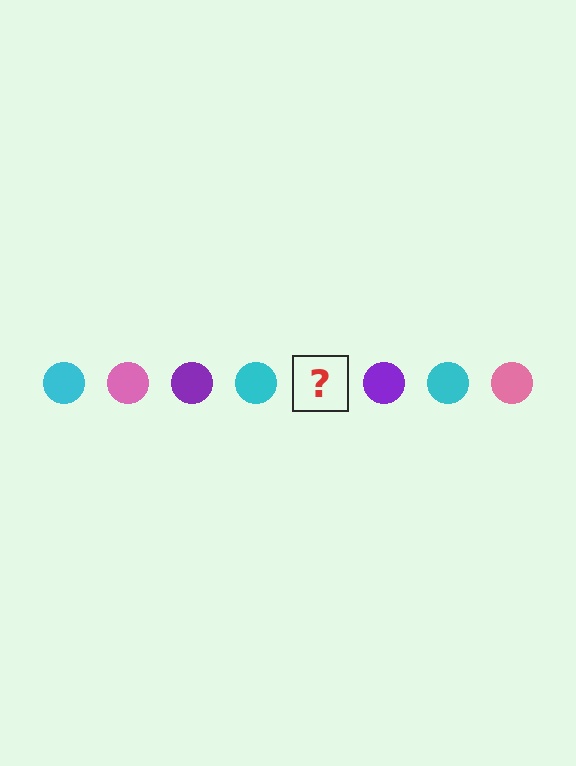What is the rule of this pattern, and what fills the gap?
The rule is that the pattern cycles through cyan, pink, purple circles. The gap should be filled with a pink circle.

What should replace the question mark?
The question mark should be replaced with a pink circle.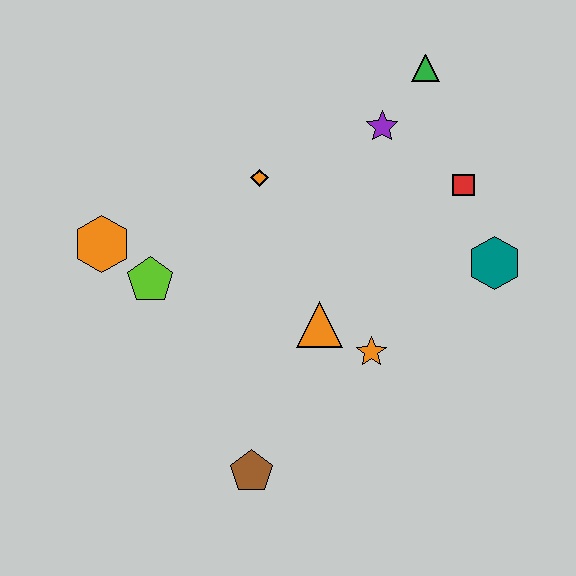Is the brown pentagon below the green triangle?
Yes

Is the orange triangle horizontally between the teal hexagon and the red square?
No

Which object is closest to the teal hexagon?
The red square is closest to the teal hexagon.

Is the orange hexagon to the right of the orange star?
No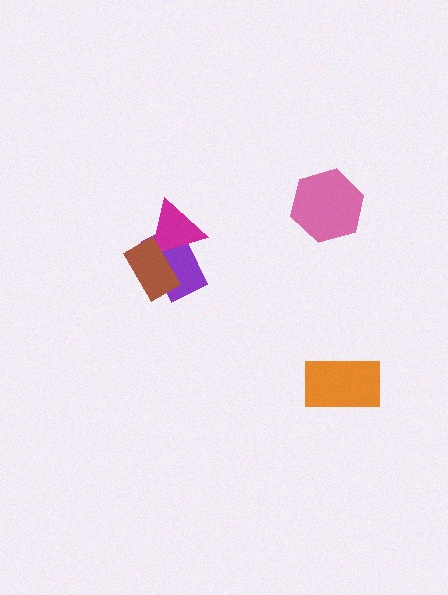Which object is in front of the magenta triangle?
The brown rectangle is in front of the magenta triangle.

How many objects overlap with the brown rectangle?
2 objects overlap with the brown rectangle.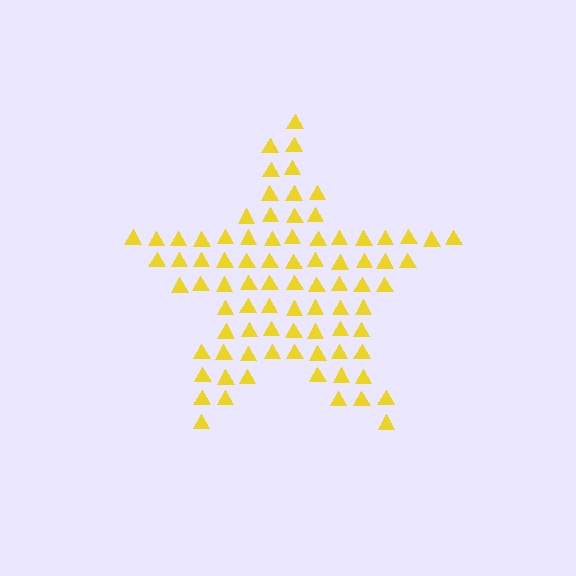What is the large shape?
The large shape is a star.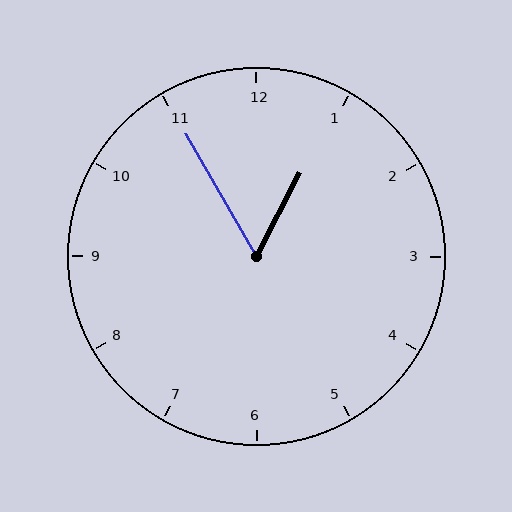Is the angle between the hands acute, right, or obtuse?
It is acute.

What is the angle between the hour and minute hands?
Approximately 58 degrees.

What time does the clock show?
12:55.